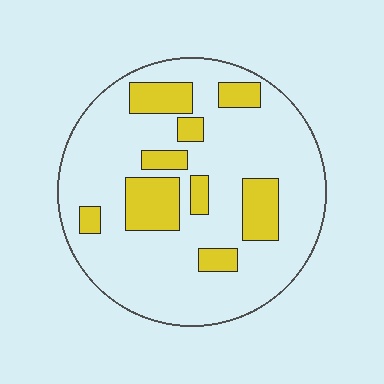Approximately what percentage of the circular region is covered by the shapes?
Approximately 20%.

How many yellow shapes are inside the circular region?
9.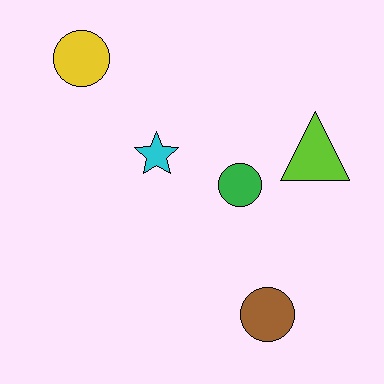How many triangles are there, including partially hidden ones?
There is 1 triangle.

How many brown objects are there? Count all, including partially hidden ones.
There is 1 brown object.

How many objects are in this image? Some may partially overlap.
There are 5 objects.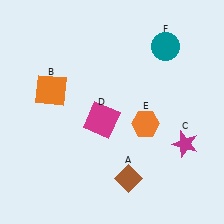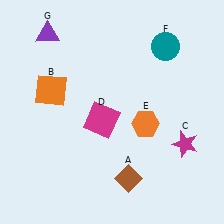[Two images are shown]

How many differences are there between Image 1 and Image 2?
There is 1 difference between the two images.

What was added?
A purple triangle (G) was added in Image 2.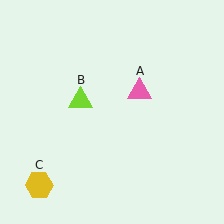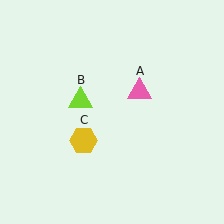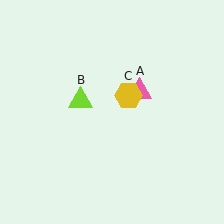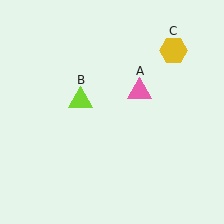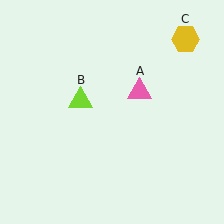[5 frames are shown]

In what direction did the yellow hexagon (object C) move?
The yellow hexagon (object C) moved up and to the right.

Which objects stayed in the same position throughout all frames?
Pink triangle (object A) and lime triangle (object B) remained stationary.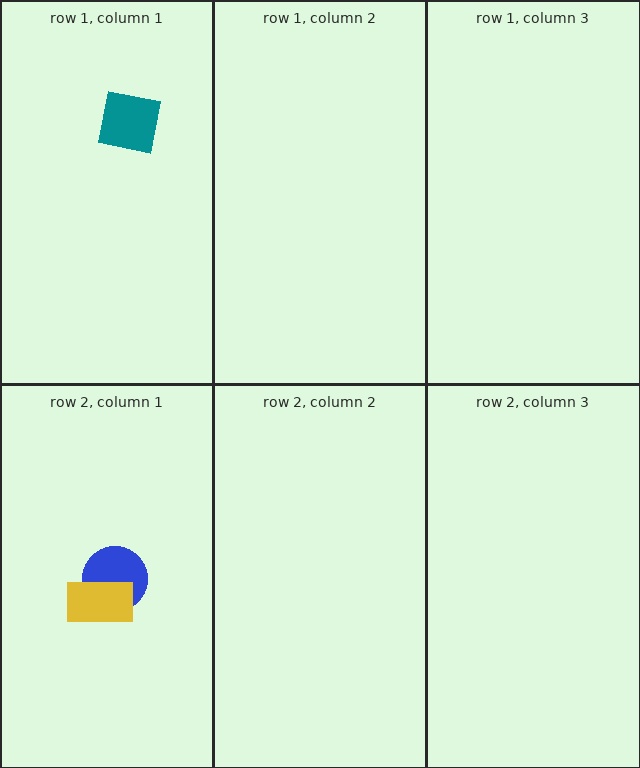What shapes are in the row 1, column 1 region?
The teal square.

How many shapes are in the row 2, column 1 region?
2.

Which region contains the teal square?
The row 1, column 1 region.